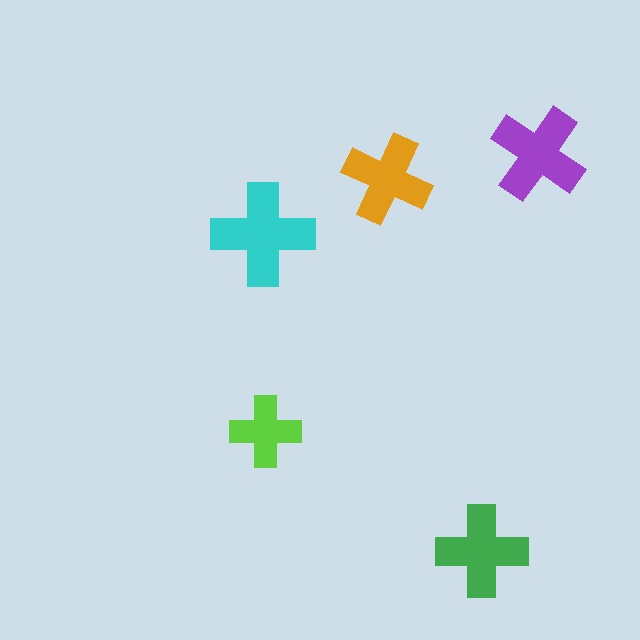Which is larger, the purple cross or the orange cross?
The purple one.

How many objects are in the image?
There are 5 objects in the image.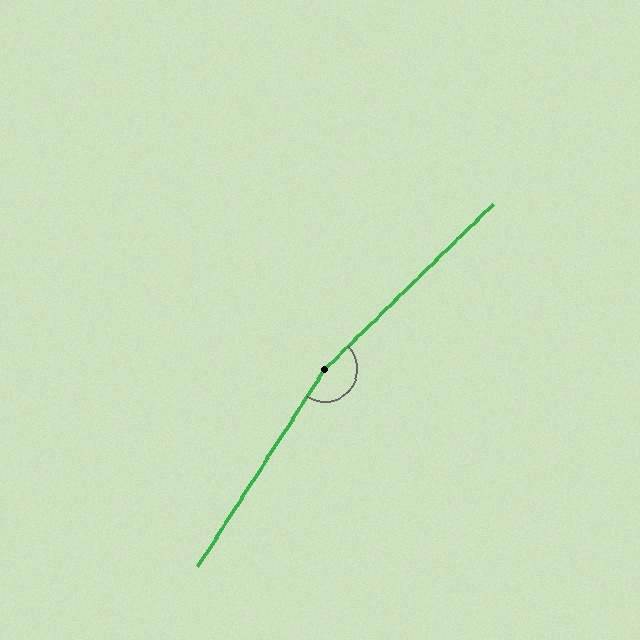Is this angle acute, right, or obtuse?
It is obtuse.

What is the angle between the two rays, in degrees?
Approximately 167 degrees.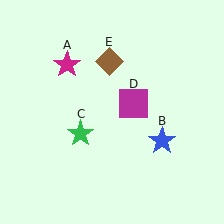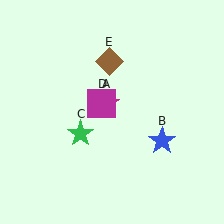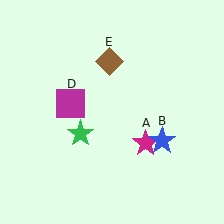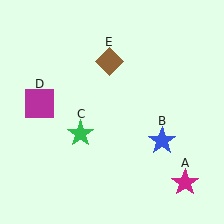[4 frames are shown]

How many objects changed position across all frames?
2 objects changed position: magenta star (object A), magenta square (object D).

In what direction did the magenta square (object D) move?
The magenta square (object D) moved left.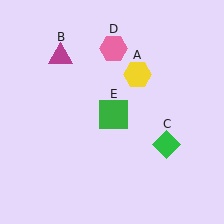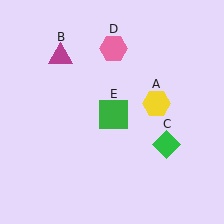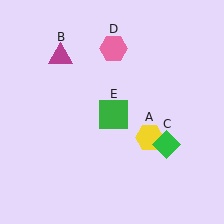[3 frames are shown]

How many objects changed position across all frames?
1 object changed position: yellow hexagon (object A).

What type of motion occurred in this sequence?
The yellow hexagon (object A) rotated clockwise around the center of the scene.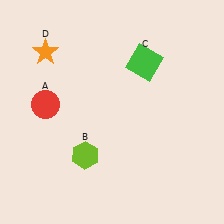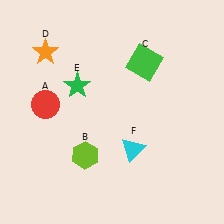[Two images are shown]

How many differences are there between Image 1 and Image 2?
There are 2 differences between the two images.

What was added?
A green star (E), a cyan triangle (F) were added in Image 2.